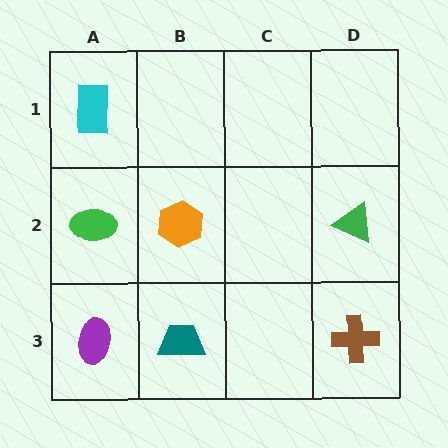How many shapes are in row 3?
3 shapes.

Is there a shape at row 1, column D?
No, that cell is empty.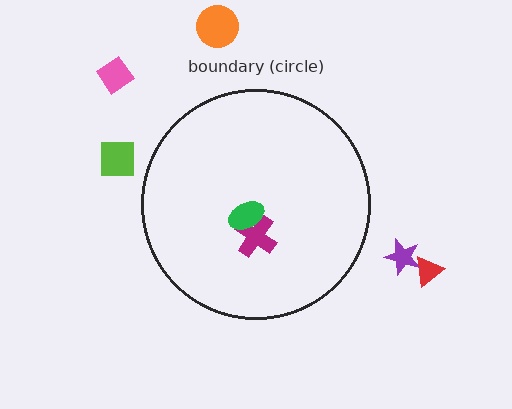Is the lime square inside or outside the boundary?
Outside.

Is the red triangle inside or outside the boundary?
Outside.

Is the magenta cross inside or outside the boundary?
Inside.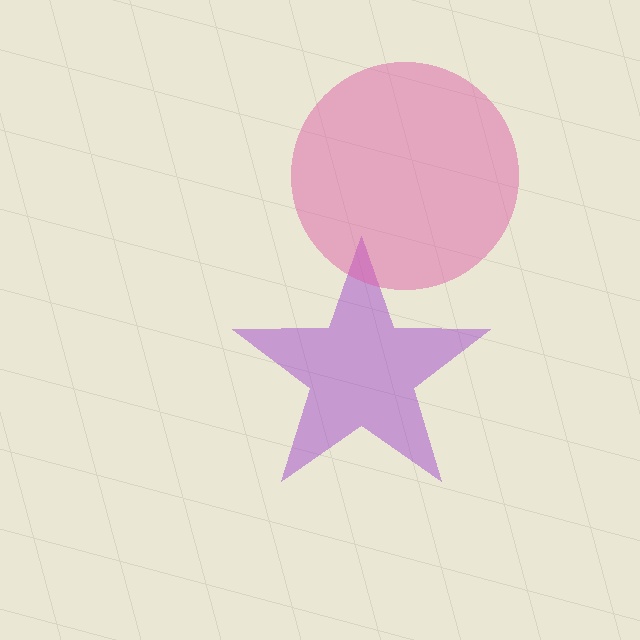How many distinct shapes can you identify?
There are 2 distinct shapes: a purple star, a pink circle.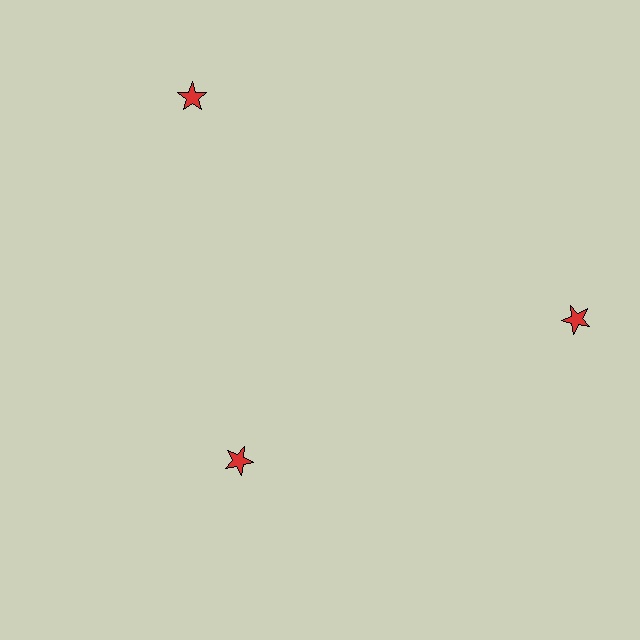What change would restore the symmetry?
The symmetry would be restored by moving it outward, back onto the ring so that all 3 stars sit at equal angles and equal distance from the center.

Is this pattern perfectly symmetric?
No. The 3 red stars are arranged in a ring, but one element near the 7 o'clock position is pulled inward toward the center, breaking the 3-fold rotational symmetry.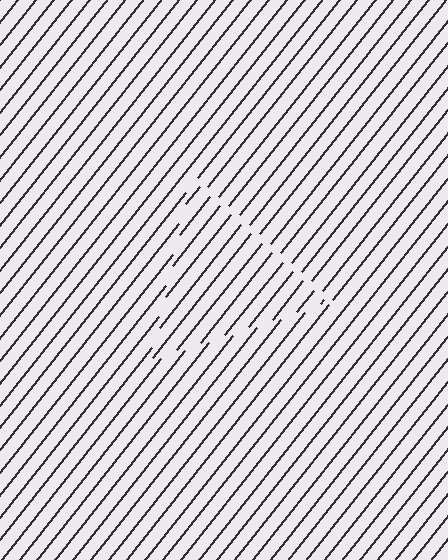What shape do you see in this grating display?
An illusory triangle. The interior of the shape contains the same grating, shifted by half a period — the contour is defined by the phase discontinuity where line-ends from the inner and outer gratings abut.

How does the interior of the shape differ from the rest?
The interior of the shape contains the same grating, shifted by half a period — the contour is defined by the phase discontinuity where line-ends from the inner and outer gratings abut.